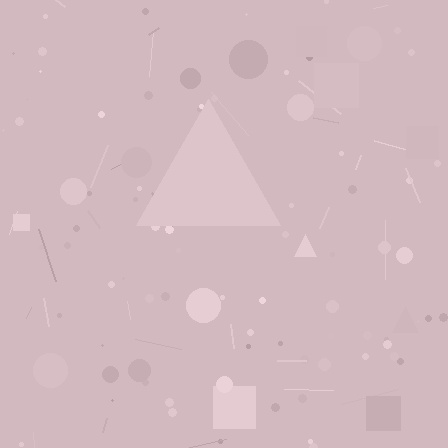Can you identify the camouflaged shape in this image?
The camouflaged shape is a triangle.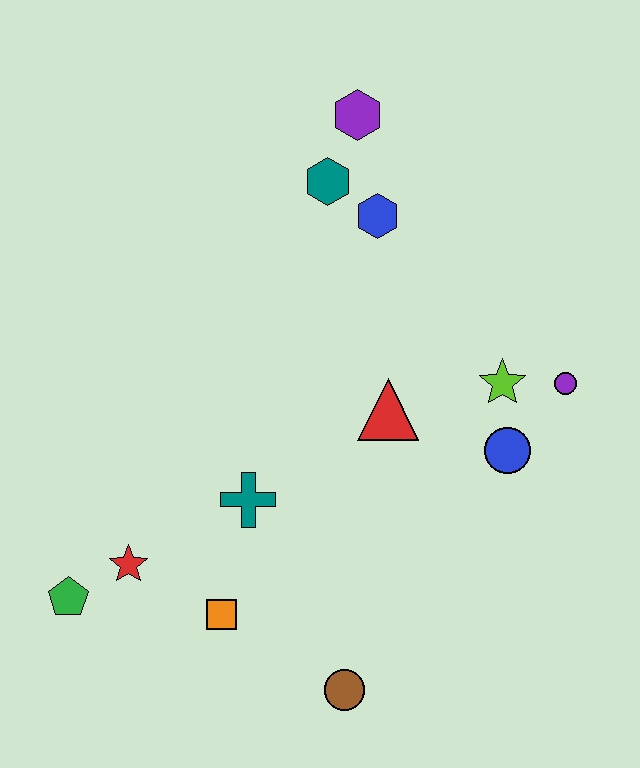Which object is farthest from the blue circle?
The green pentagon is farthest from the blue circle.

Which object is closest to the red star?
The green pentagon is closest to the red star.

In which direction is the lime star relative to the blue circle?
The lime star is above the blue circle.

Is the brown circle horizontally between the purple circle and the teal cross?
Yes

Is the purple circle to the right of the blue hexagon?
Yes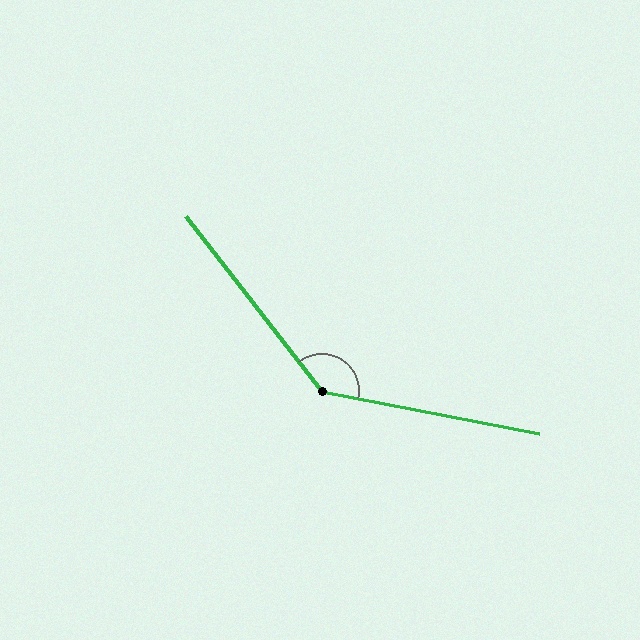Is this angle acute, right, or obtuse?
It is obtuse.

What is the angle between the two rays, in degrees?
Approximately 139 degrees.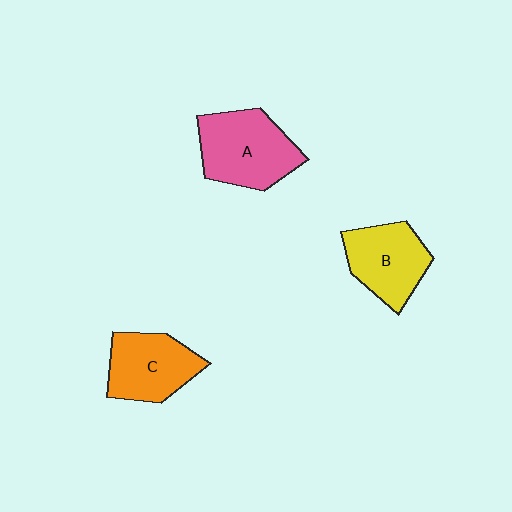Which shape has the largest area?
Shape A (pink).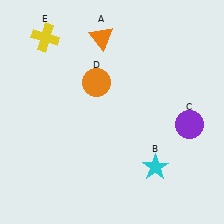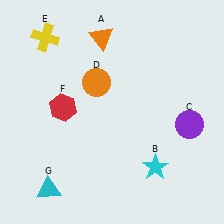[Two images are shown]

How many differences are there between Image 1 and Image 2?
There are 2 differences between the two images.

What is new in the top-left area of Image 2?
A red hexagon (F) was added in the top-left area of Image 2.